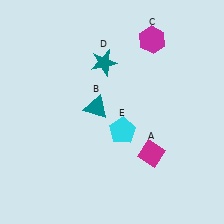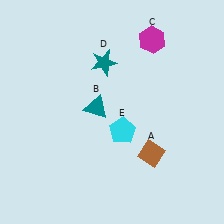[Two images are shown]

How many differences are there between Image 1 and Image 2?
There is 1 difference between the two images.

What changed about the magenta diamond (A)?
In Image 1, A is magenta. In Image 2, it changed to brown.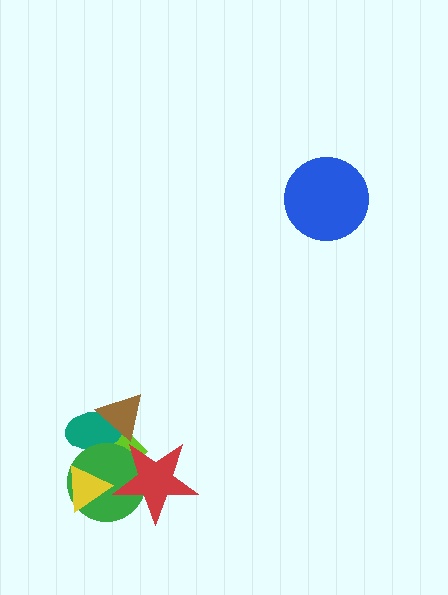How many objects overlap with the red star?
2 objects overlap with the red star.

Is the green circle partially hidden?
Yes, it is partially covered by another shape.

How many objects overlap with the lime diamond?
5 objects overlap with the lime diamond.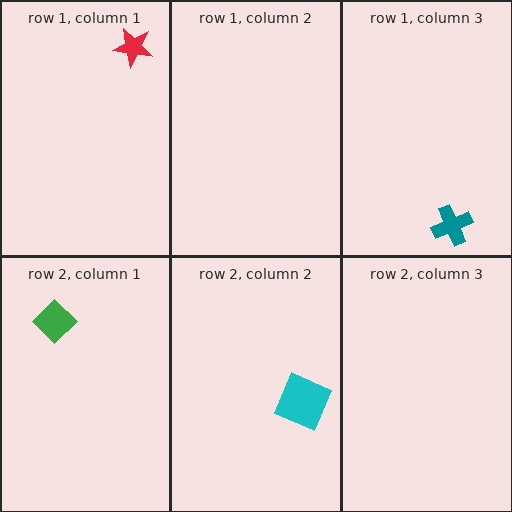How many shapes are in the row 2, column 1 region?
1.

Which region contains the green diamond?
The row 2, column 1 region.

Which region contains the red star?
The row 1, column 1 region.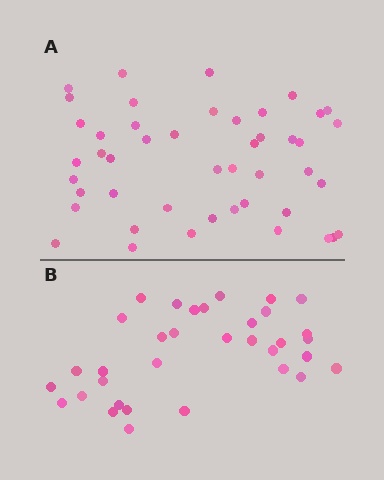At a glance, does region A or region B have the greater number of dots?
Region A (the top region) has more dots.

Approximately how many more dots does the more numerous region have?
Region A has roughly 12 or so more dots than region B.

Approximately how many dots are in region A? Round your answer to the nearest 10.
About 50 dots. (The exact count is 46, which rounds to 50.)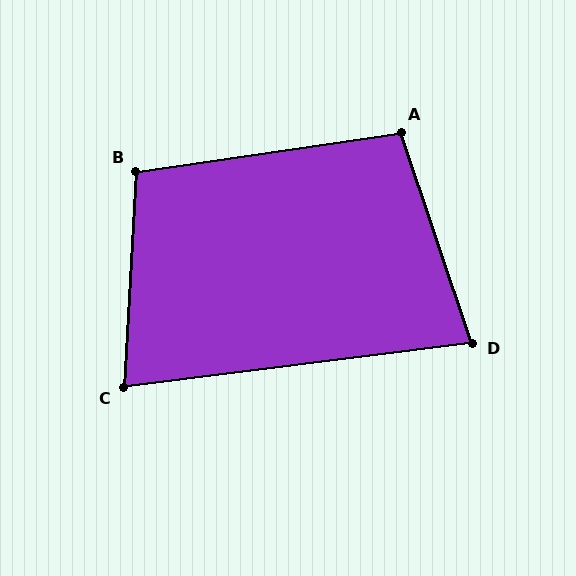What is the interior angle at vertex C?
Approximately 80 degrees (acute).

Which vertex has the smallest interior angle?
D, at approximately 79 degrees.